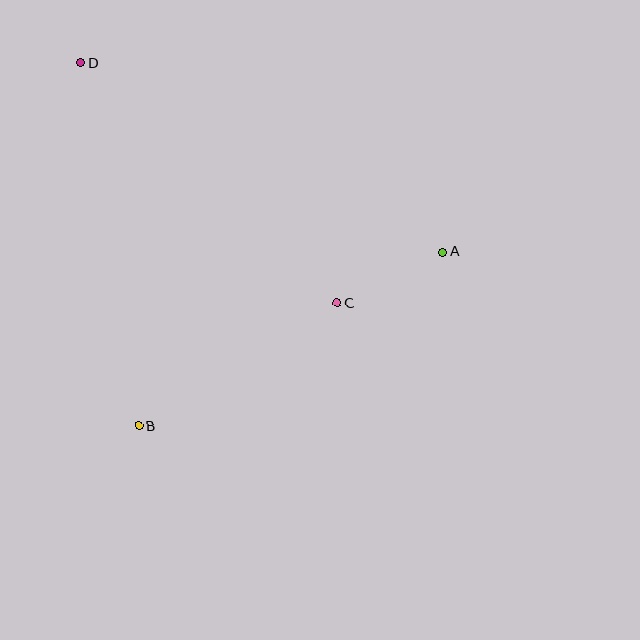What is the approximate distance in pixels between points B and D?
The distance between B and D is approximately 368 pixels.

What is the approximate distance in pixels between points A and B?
The distance between A and B is approximately 350 pixels.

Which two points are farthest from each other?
Points A and D are farthest from each other.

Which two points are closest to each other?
Points A and C are closest to each other.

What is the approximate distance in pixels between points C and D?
The distance between C and D is approximately 351 pixels.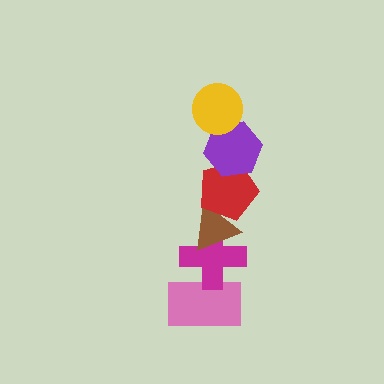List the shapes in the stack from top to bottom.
From top to bottom: the yellow circle, the purple hexagon, the red pentagon, the brown triangle, the magenta cross, the pink rectangle.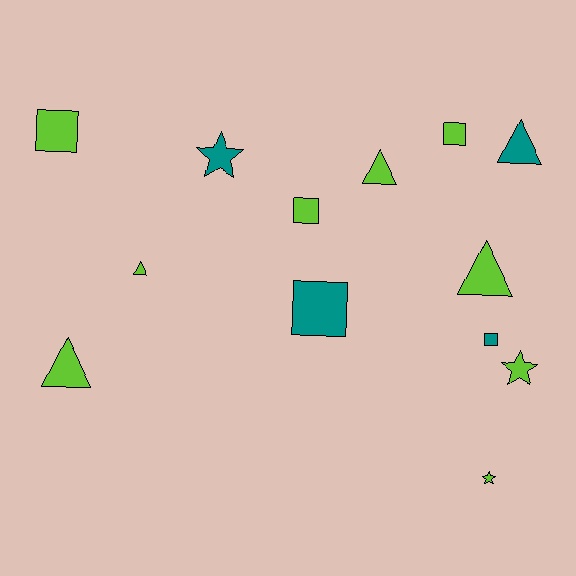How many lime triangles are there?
There are 4 lime triangles.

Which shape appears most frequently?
Triangle, with 5 objects.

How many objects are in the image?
There are 13 objects.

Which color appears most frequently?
Lime, with 9 objects.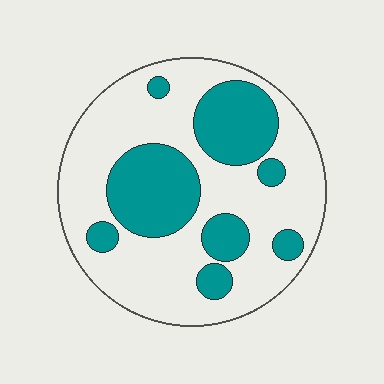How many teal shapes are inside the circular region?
8.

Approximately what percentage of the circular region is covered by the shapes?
Approximately 30%.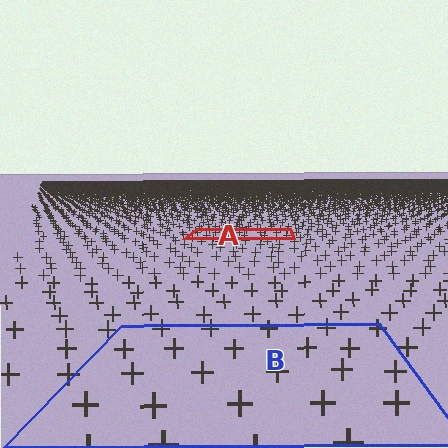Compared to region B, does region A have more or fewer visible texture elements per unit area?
Region A has more texture elements per unit area — they are packed more densely because it is farther away.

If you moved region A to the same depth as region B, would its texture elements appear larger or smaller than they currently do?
They would appear larger. At a closer depth, the same texture elements are projected at a bigger on-screen size.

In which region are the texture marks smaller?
The texture marks are smaller in region A, because it is farther away.